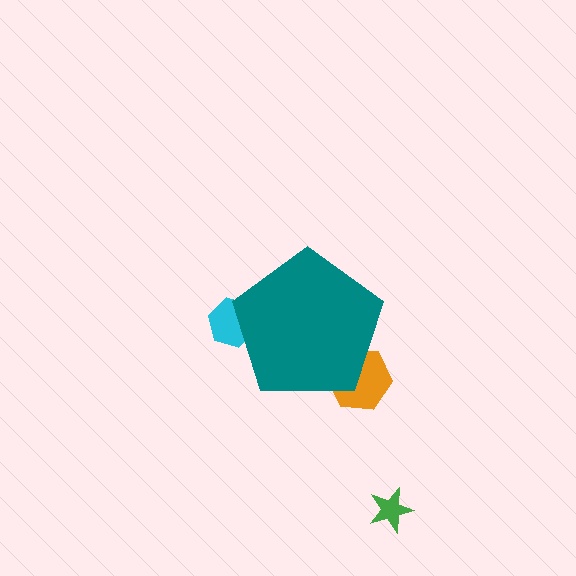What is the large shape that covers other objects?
A teal pentagon.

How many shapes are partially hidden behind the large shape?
2 shapes are partially hidden.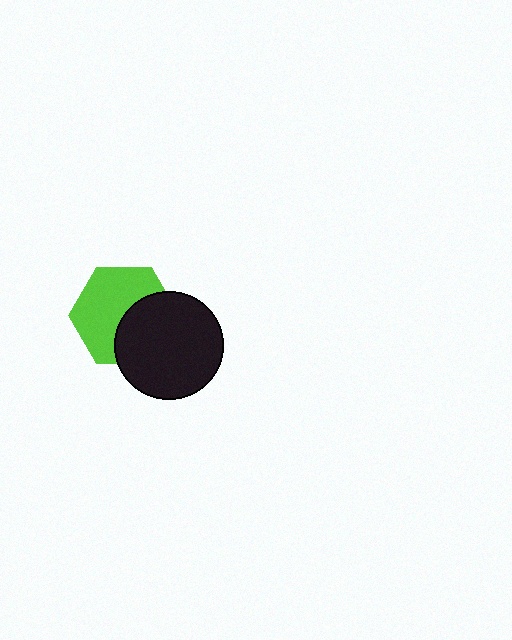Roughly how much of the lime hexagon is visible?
About half of it is visible (roughly 59%).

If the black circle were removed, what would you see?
You would see the complete lime hexagon.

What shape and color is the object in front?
The object in front is a black circle.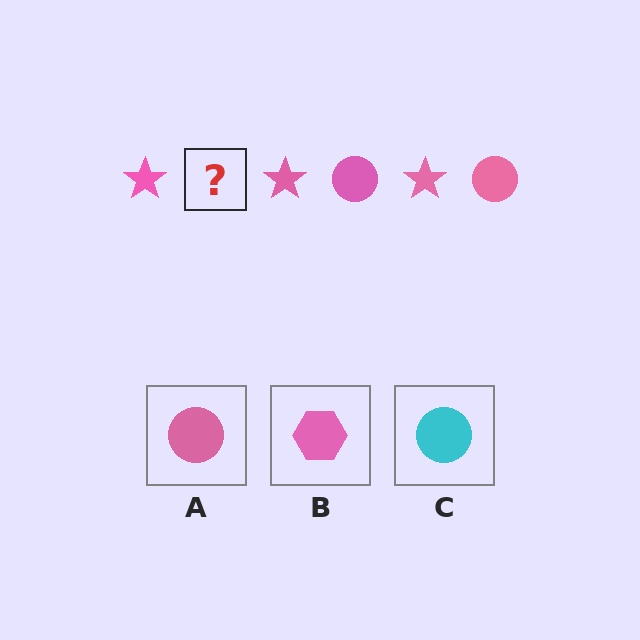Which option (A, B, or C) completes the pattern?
A.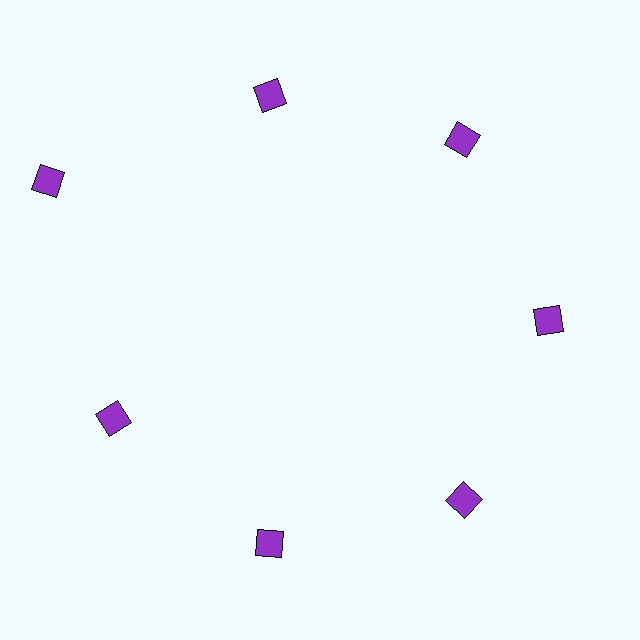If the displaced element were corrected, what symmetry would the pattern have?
It would have 7-fold rotational symmetry — the pattern would map onto itself every 51 degrees.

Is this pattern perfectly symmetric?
No. The 7 purple diamonds are arranged in a ring, but one element near the 10 o'clock position is pushed outward from the center, breaking the 7-fold rotational symmetry.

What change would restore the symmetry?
The symmetry would be restored by moving it inward, back onto the ring so that all 7 diamonds sit at equal angles and equal distance from the center.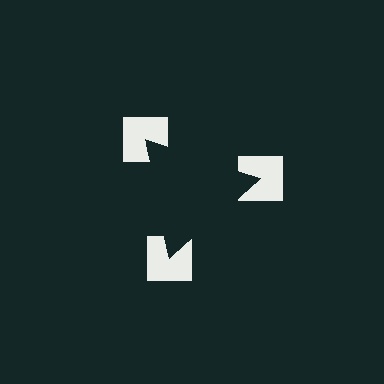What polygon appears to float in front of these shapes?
An illusory triangle — its edges are inferred from the aligned wedge cuts in the notched squares, not physically drawn.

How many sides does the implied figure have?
3 sides.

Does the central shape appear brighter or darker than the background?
It typically appears slightly darker than the background, even though no actual brightness change is drawn.